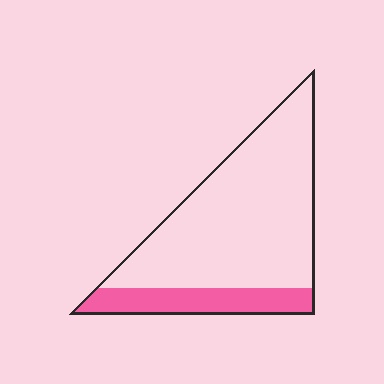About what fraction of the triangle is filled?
About one fifth (1/5).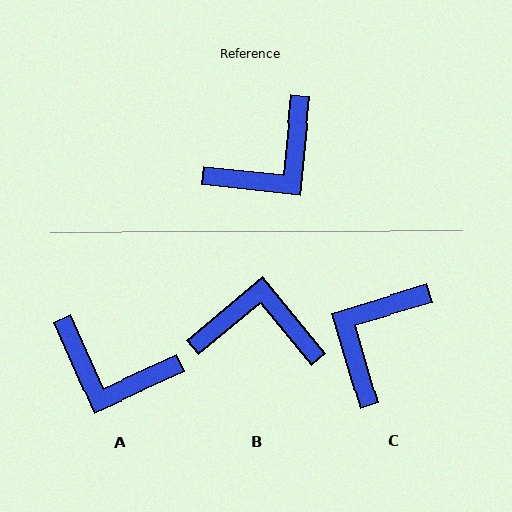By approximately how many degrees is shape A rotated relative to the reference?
Approximately 60 degrees clockwise.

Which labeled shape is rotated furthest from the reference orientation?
C, about 158 degrees away.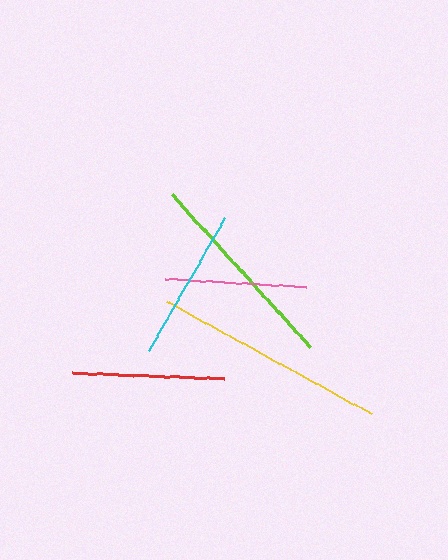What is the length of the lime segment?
The lime segment is approximately 206 pixels long.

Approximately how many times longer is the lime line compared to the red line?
The lime line is approximately 1.4 times the length of the red line.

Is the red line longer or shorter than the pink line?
The red line is longer than the pink line.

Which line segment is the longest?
The yellow line is the longest at approximately 233 pixels.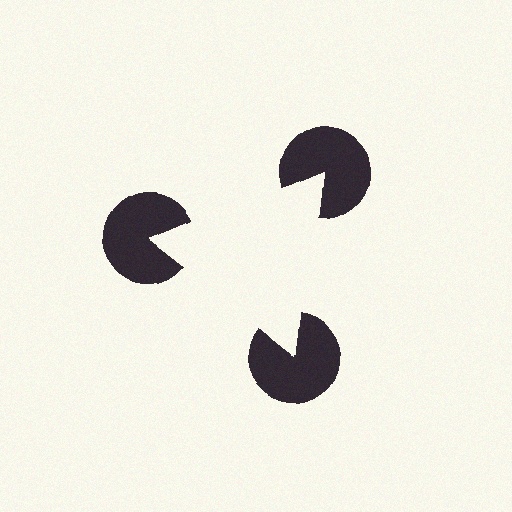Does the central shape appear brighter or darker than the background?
It typically appears slightly brighter than the background, even though no actual brightness change is drawn.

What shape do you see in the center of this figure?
An illusory triangle — its edges are inferred from the aligned wedge cuts in the pac-man discs, not physically drawn.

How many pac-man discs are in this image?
There are 3 — one at each vertex of the illusory triangle.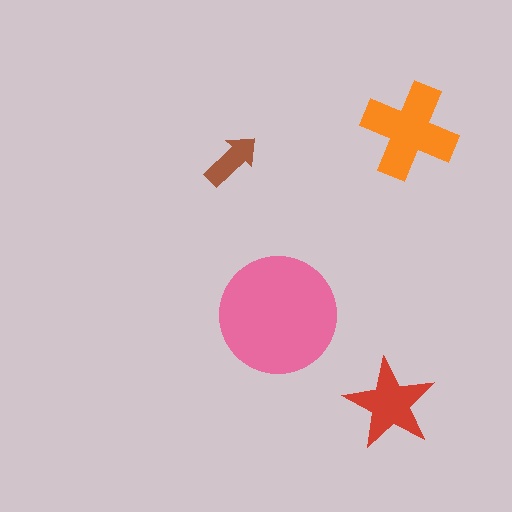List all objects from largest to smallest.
The pink circle, the orange cross, the red star, the brown arrow.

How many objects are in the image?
There are 4 objects in the image.